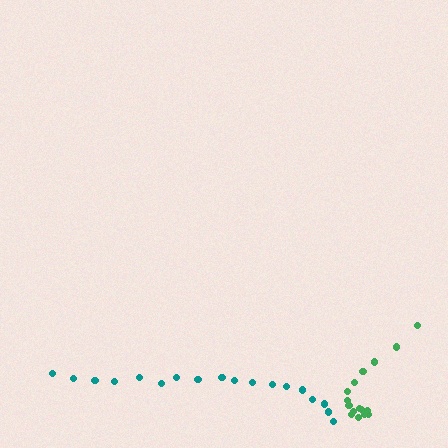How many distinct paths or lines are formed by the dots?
There are 2 distinct paths.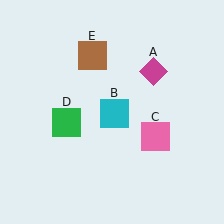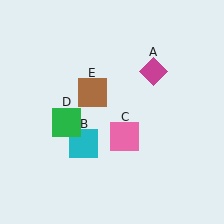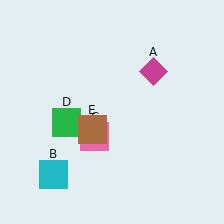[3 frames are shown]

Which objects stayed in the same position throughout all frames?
Magenta diamond (object A) and green square (object D) remained stationary.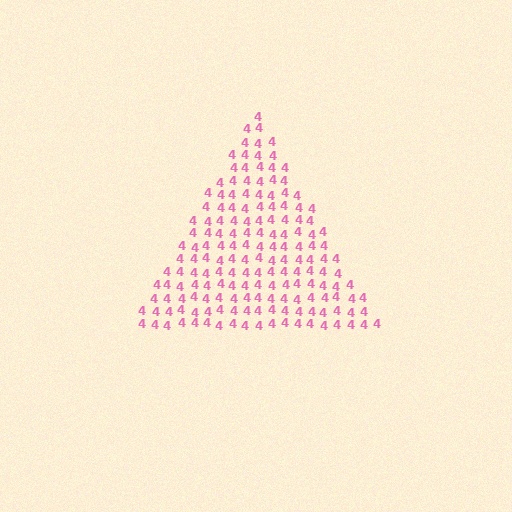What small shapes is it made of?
It is made of small digit 4's.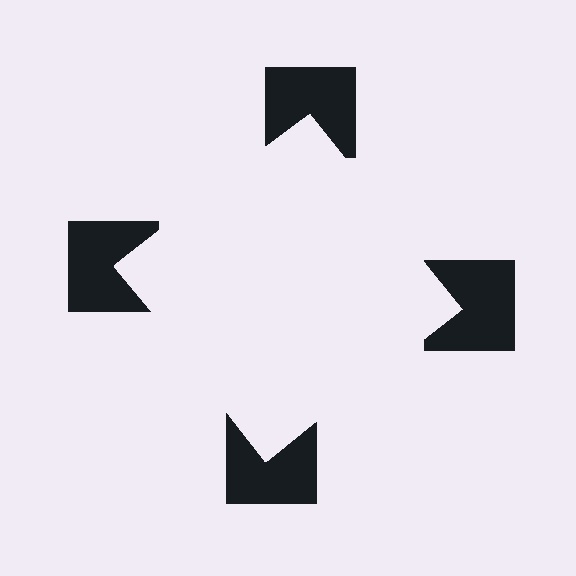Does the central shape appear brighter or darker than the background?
It typically appears slightly brighter than the background, even though no actual brightness change is drawn.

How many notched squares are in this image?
There are 4 — one at each vertex of the illusory square.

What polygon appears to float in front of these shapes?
An illusory square — its edges are inferred from the aligned wedge cuts in the notched squares, not physically drawn.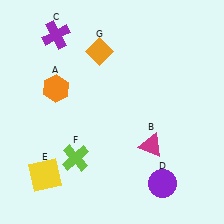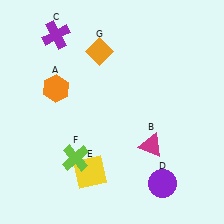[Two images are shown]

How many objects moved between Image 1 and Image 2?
1 object moved between the two images.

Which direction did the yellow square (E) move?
The yellow square (E) moved right.